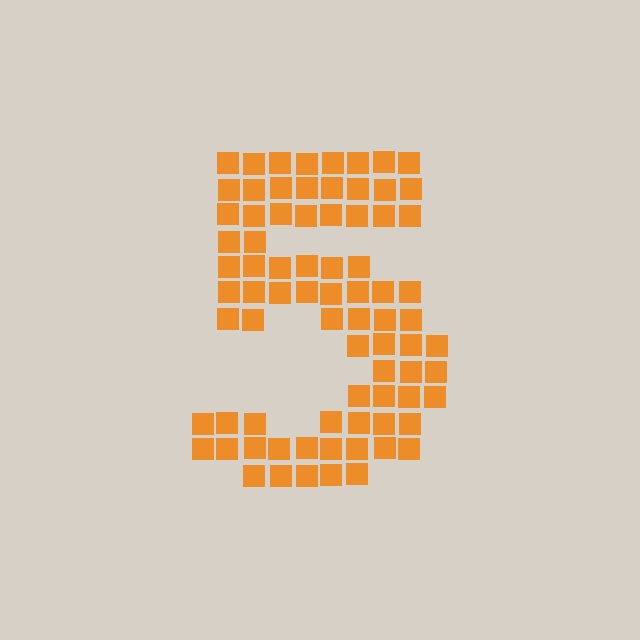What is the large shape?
The large shape is the digit 5.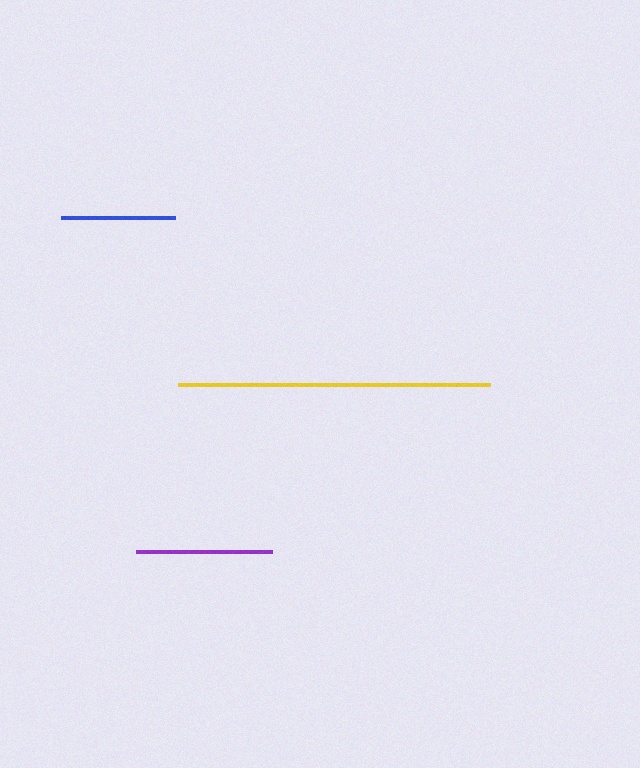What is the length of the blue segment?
The blue segment is approximately 114 pixels long.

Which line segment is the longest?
The yellow line is the longest at approximately 311 pixels.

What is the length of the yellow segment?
The yellow segment is approximately 311 pixels long.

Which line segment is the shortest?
The blue line is the shortest at approximately 114 pixels.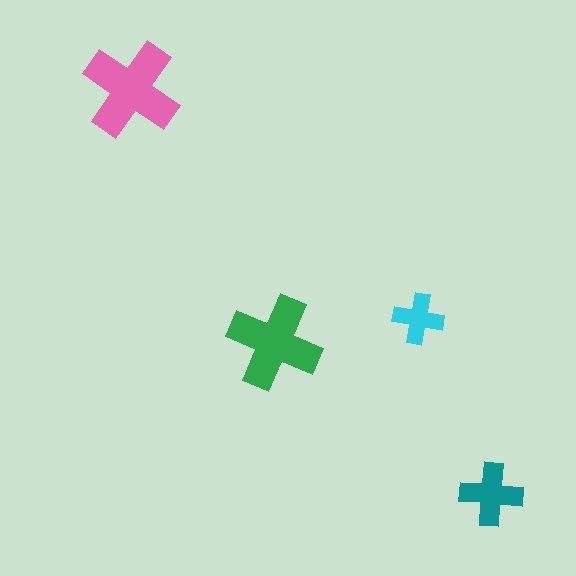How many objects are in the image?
There are 4 objects in the image.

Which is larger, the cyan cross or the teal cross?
The teal one.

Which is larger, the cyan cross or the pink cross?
The pink one.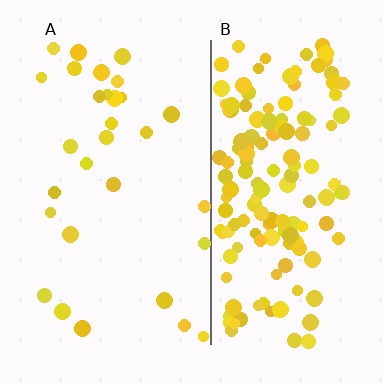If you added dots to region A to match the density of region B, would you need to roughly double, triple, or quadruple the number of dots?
Approximately quadruple.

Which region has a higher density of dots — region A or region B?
B (the right).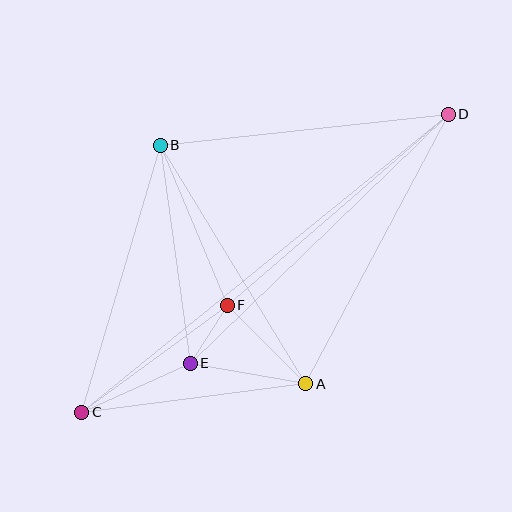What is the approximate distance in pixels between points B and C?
The distance between B and C is approximately 278 pixels.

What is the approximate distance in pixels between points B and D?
The distance between B and D is approximately 290 pixels.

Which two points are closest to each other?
Points E and F are closest to each other.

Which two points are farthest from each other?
Points C and D are farthest from each other.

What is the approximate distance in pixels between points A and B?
The distance between A and B is approximately 279 pixels.